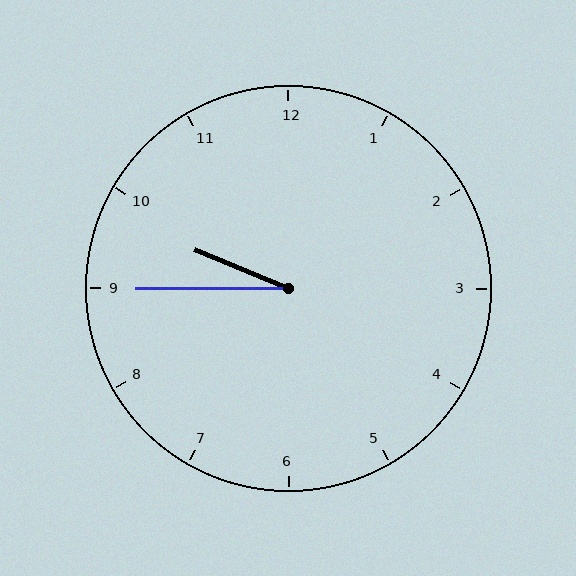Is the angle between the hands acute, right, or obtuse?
It is acute.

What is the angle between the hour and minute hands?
Approximately 22 degrees.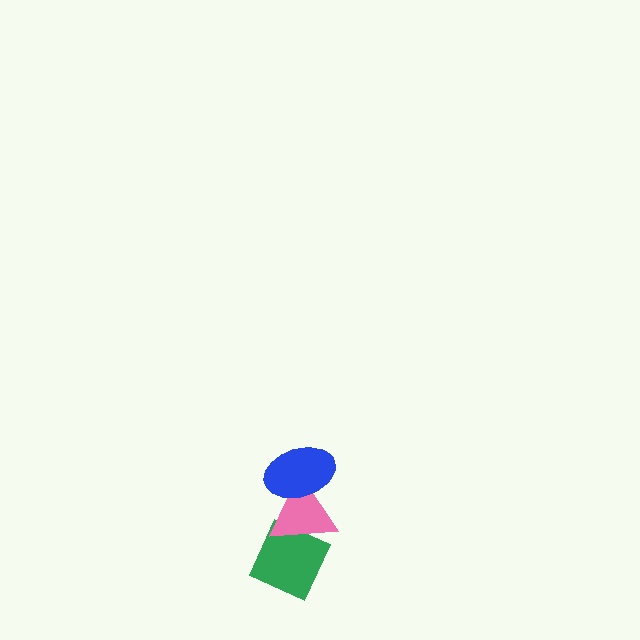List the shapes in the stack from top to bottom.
From top to bottom: the blue ellipse, the pink triangle, the green diamond.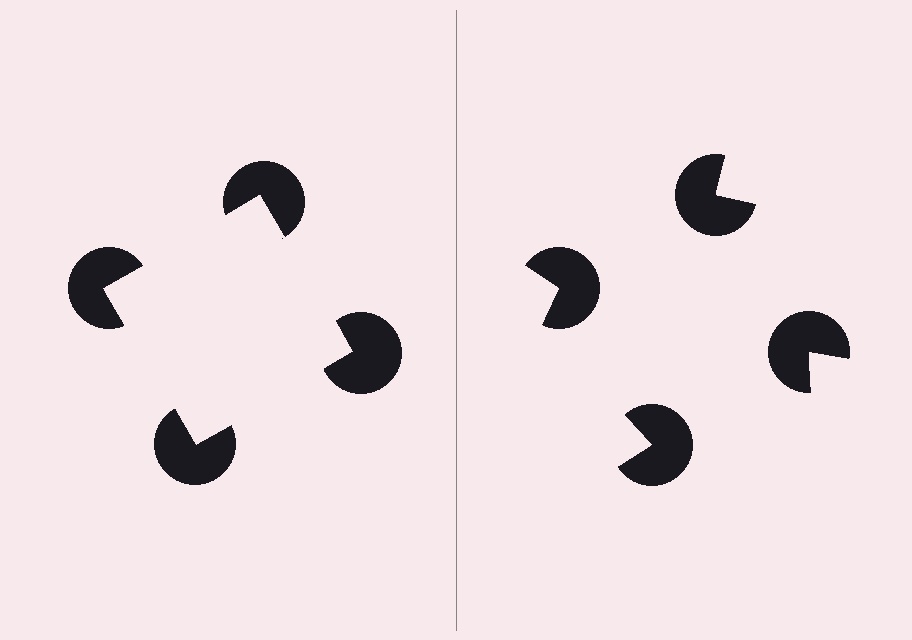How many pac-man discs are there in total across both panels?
8 — 4 on each side.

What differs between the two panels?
The pac-man discs are positioned identically on both sides; only the wedge orientations differ. On the left they align to a square; on the right they are misaligned.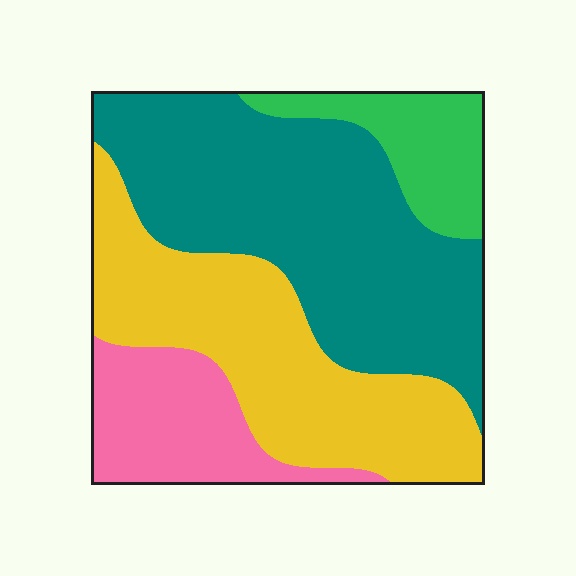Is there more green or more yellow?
Yellow.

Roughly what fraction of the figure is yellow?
Yellow covers around 30% of the figure.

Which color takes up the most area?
Teal, at roughly 40%.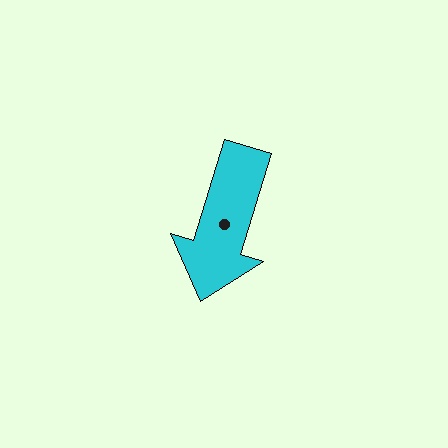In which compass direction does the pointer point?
South.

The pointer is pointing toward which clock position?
Roughly 7 o'clock.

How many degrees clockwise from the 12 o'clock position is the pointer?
Approximately 197 degrees.